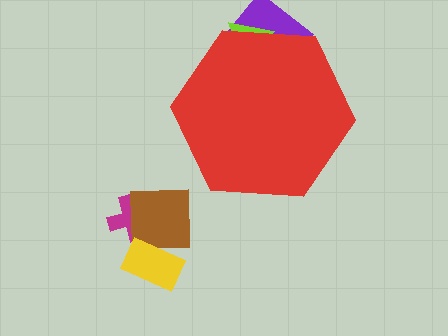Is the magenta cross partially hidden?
No, the magenta cross is fully visible.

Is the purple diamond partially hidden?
Yes, the purple diamond is partially hidden behind the red hexagon.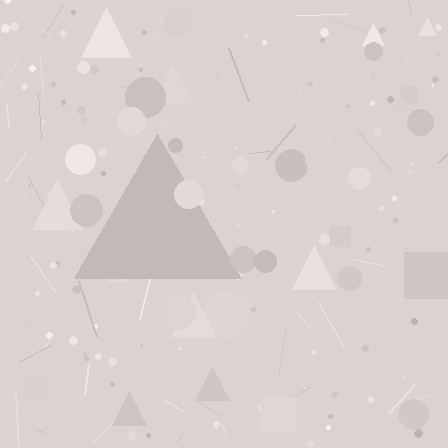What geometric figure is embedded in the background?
A triangle is embedded in the background.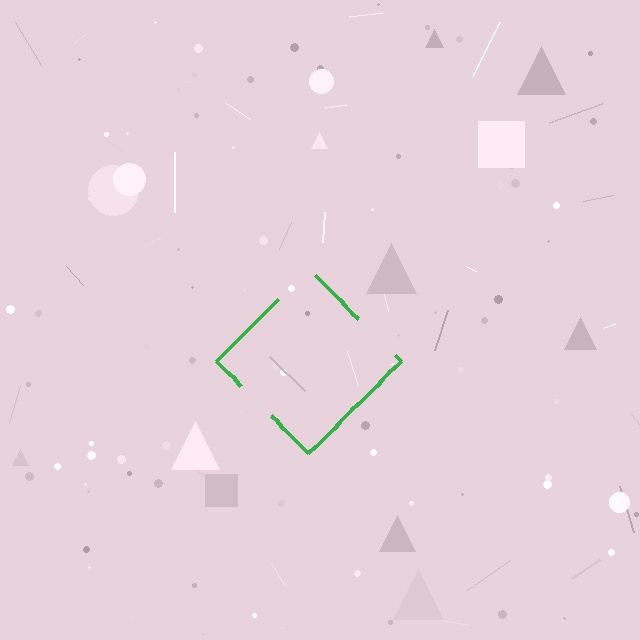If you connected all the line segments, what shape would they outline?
They would outline a diamond.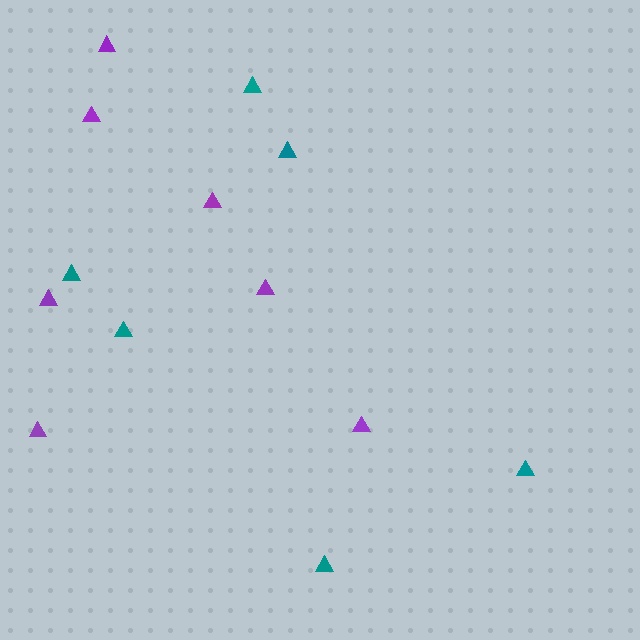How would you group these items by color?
There are 2 groups: one group of purple triangles (7) and one group of teal triangles (6).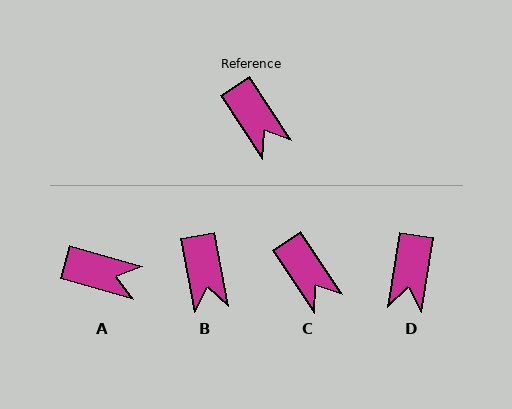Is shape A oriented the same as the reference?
No, it is off by about 40 degrees.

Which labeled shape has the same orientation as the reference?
C.